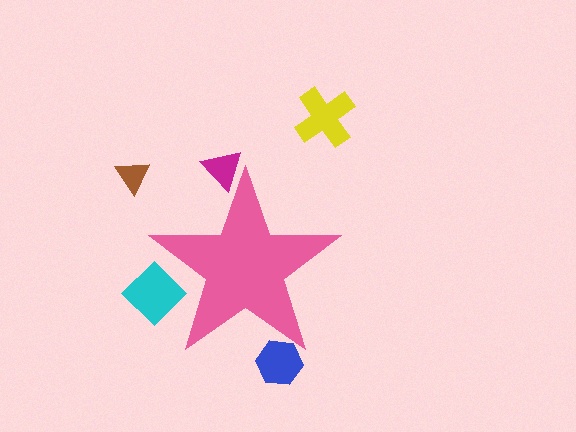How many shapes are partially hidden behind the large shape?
3 shapes are partially hidden.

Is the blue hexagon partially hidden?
Yes, the blue hexagon is partially hidden behind the pink star.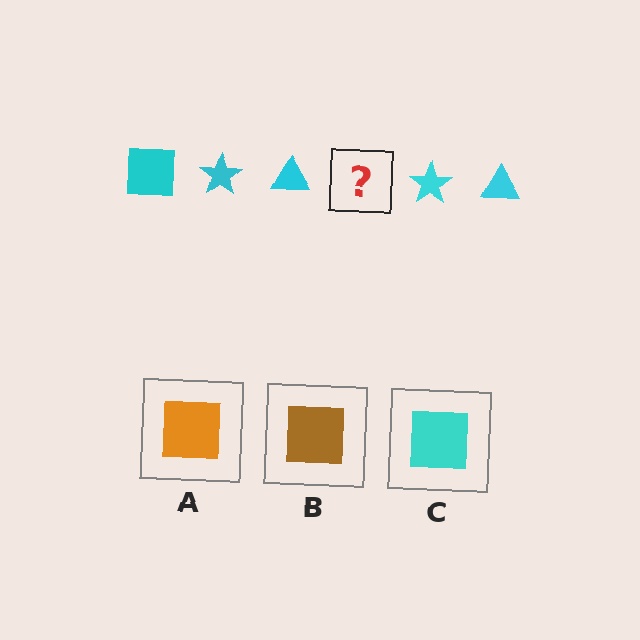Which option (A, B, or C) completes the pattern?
C.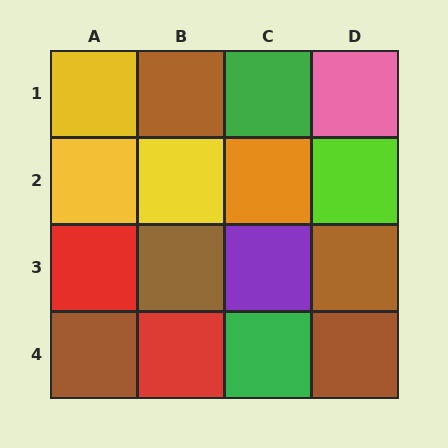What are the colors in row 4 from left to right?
Brown, red, green, brown.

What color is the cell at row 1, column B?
Brown.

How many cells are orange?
1 cell is orange.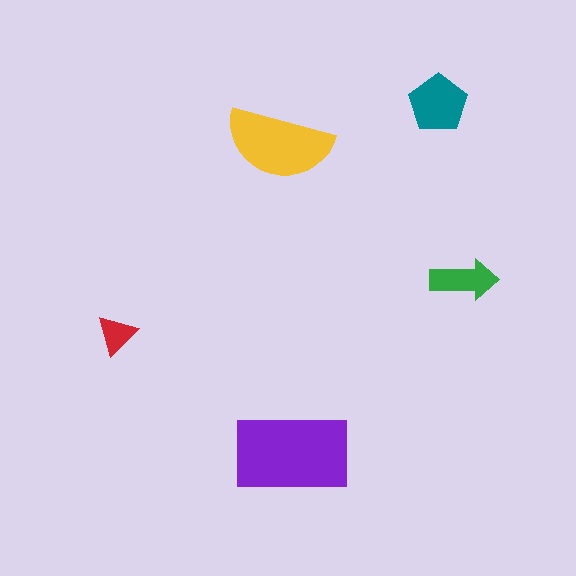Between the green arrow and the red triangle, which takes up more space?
The green arrow.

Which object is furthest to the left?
The red triangle is leftmost.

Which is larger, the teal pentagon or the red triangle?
The teal pentagon.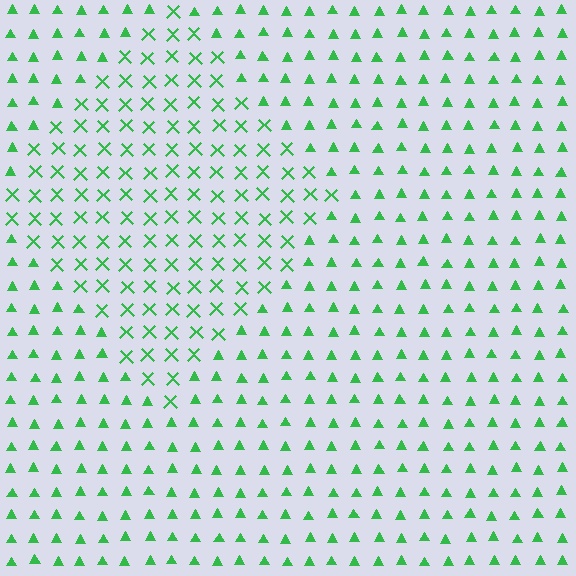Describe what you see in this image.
The image is filled with small green elements arranged in a uniform grid. A diamond-shaped region contains X marks, while the surrounding area contains triangles. The boundary is defined purely by the change in element shape.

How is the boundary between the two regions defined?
The boundary is defined by a change in element shape: X marks inside vs. triangles outside. All elements share the same color and spacing.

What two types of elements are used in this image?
The image uses X marks inside the diamond region and triangles outside it.